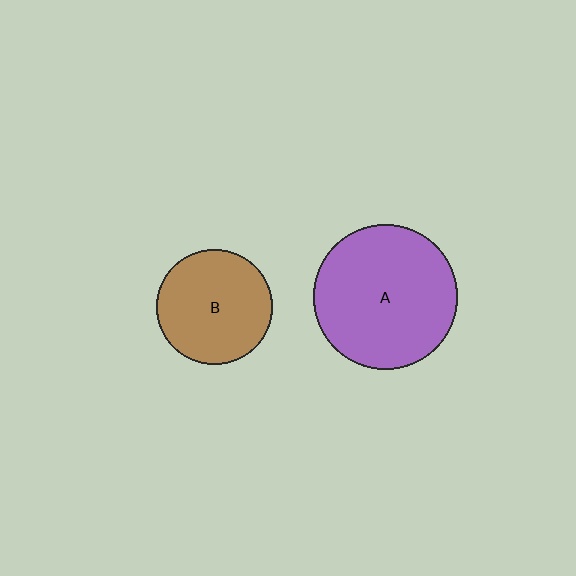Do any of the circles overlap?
No, none of the circles overlap.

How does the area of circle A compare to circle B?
Approximately 1.6 times.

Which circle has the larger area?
Circle A (purple).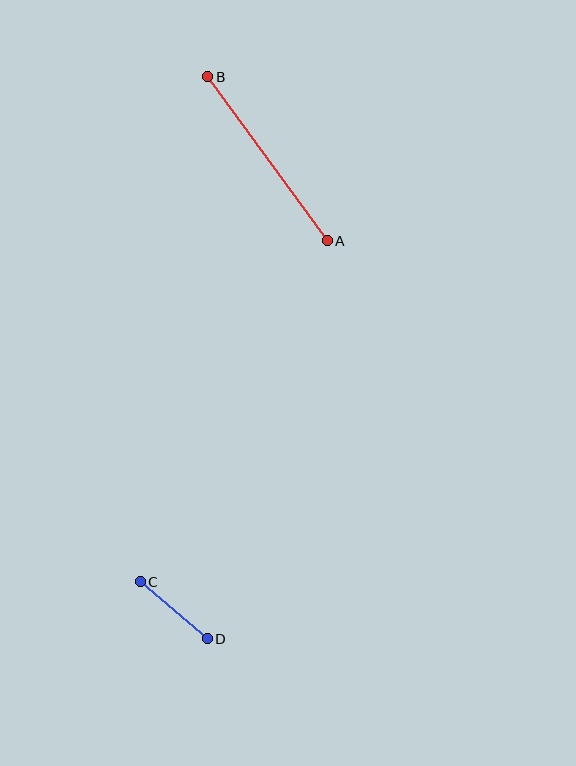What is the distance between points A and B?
The distance is approximately 203 pixels.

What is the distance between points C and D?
The distance is approximately 88 pixels.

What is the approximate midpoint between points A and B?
The midpoint is at approximately (268, 159) pixels.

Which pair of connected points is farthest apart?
Points A and B are farthest apart.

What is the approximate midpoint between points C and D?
The midpoint is at approximately (174, 610) pixels.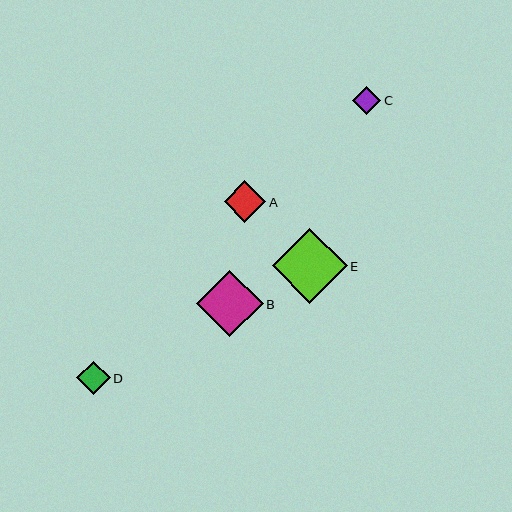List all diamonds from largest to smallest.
From largest to smallest: E, B, A, D, C.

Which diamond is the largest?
Diamond E is the largest with a size of approximately 75 pixels.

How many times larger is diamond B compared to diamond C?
Diamond B is approximately 2.4 times the size of diamond C.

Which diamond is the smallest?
Diamond C is the smallest with a size of approximately 28 pixels.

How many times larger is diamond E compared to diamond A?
Diamond E is approximately 1.8 times the size of diamond A.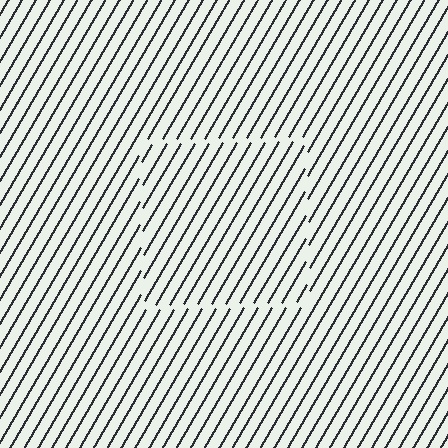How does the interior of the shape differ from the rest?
The interior of the shape contains the same grating, shifted by half a period — the contour is defined by the phase discontinuity where line-ends from the inner and outer gratings abut.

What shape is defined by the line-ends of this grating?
An illusory square. The interior of the shape contains the same grating, shifted by half a period — the contour is defined by the phase discontinuity where line-ends from the inner and outer gratings abut.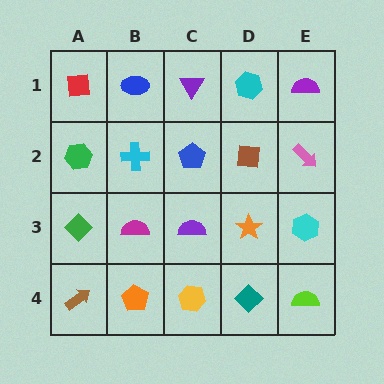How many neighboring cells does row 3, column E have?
3.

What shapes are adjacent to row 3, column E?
A pink arrow (row 2, column E), a lime semicircle (row 4, column E), an orange star (row 3, column D).